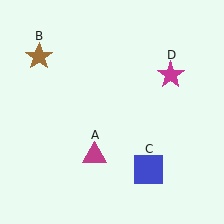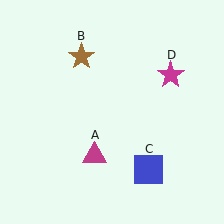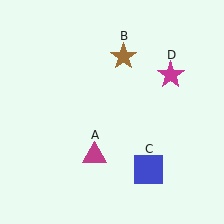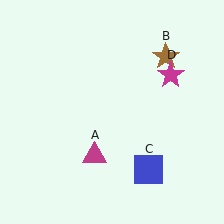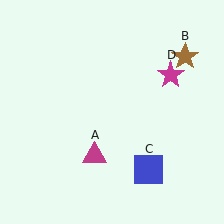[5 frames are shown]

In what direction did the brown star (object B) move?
The brown star (object B) moved right.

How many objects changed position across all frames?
1 object changed position: brown star (object B).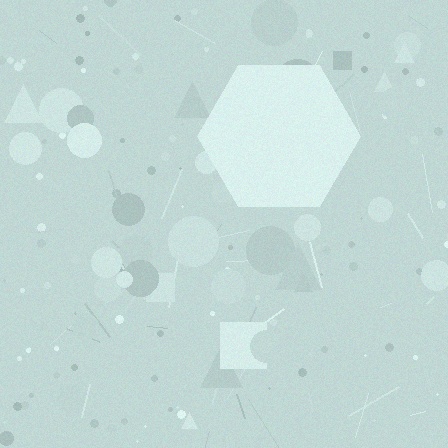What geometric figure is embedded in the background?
A hexagon is embedded in the background.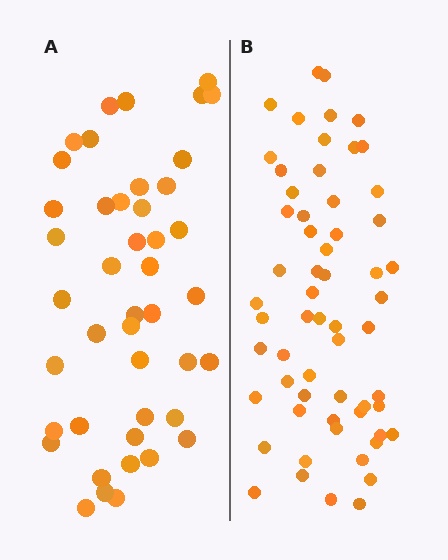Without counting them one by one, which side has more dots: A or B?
Region B (the right region) has more dots.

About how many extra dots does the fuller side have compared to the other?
Region B has approximately 15 more dots than region A.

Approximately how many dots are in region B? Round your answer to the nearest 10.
About 60 dots.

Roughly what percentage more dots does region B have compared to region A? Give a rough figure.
About 35% more.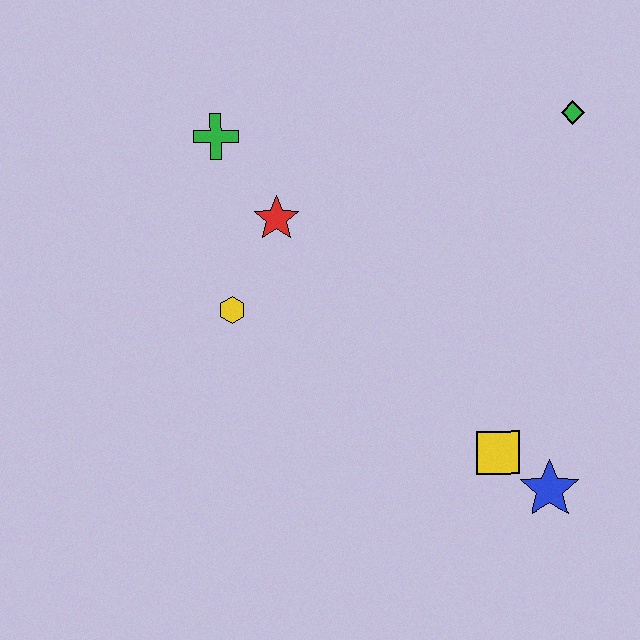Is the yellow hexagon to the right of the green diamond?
No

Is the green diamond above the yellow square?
Yes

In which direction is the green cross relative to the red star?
The green cross is above the red star.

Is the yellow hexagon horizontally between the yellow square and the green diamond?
No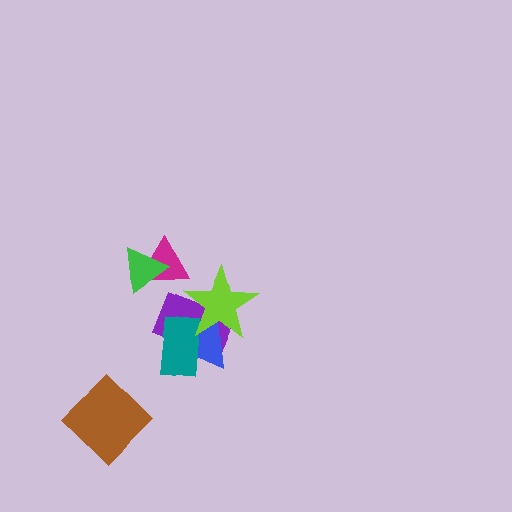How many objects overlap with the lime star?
3 objects overlap with the lime star.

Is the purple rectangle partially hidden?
Yes, it is partially covered by another shape.